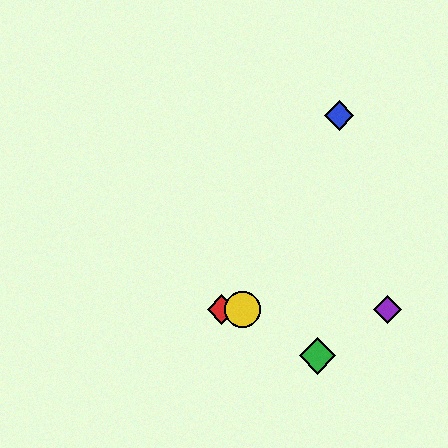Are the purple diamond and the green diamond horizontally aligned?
No, the purple diamond is at y≈309 and the green diamond is at y≈356.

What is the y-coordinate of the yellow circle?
The yellow circle is at y≈309.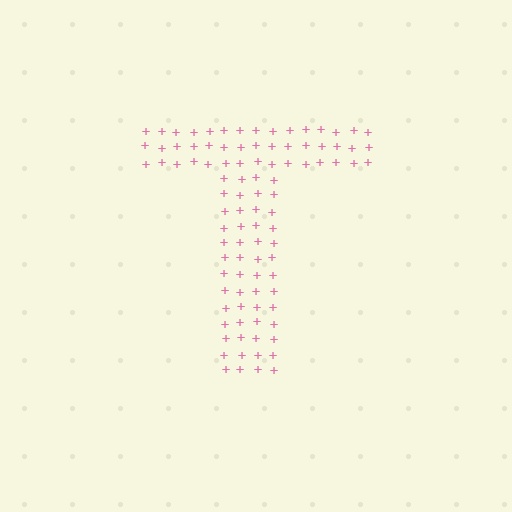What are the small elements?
The small elements are plus signs.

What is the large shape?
The large shape is the letter T.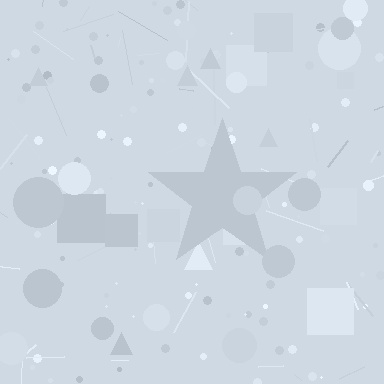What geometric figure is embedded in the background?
A star is embedded in the background.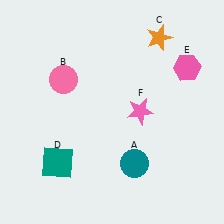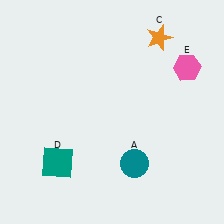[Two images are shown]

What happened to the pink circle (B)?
The pink circle (B) was removed in Image 2. It was in the top-left area of Image 1.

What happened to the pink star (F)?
The pink star (F) was removed in Image 2. It was in the top-right area of Image 1.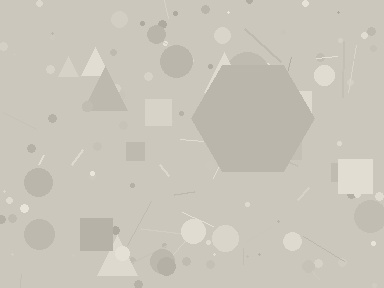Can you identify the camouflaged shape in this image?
The camouflaged shape is a hexagon.